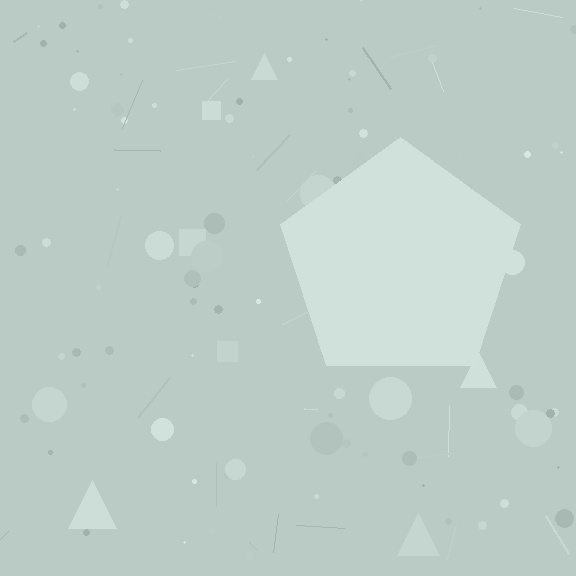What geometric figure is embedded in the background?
A pentagon is embedded in the background.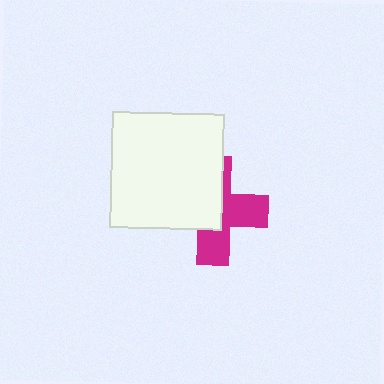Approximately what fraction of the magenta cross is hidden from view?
Roughly 51% of the magenta cross is hidden behind the white rectangle.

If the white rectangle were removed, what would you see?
You would see the complete magenta cross.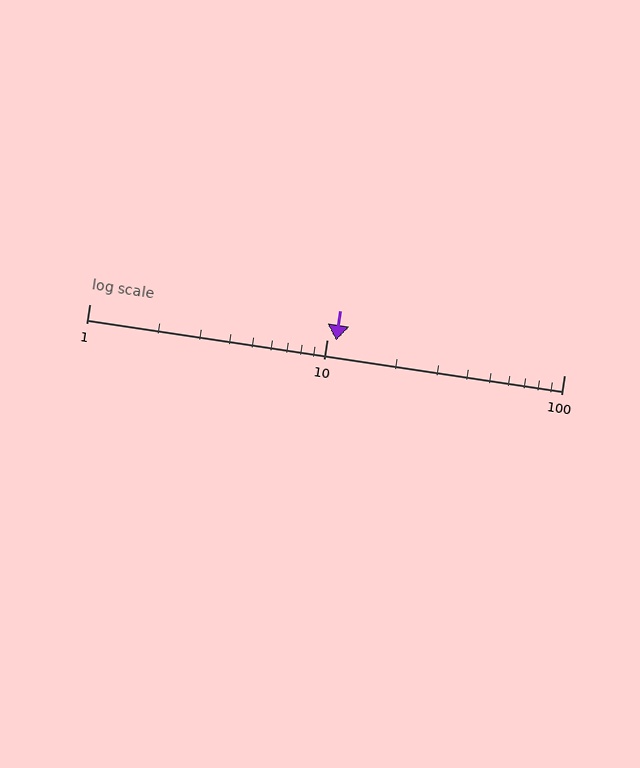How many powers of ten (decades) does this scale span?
The scale spans 2 decades, from 1 to 100.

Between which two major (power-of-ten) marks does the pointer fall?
The pointer is between 10 and 100.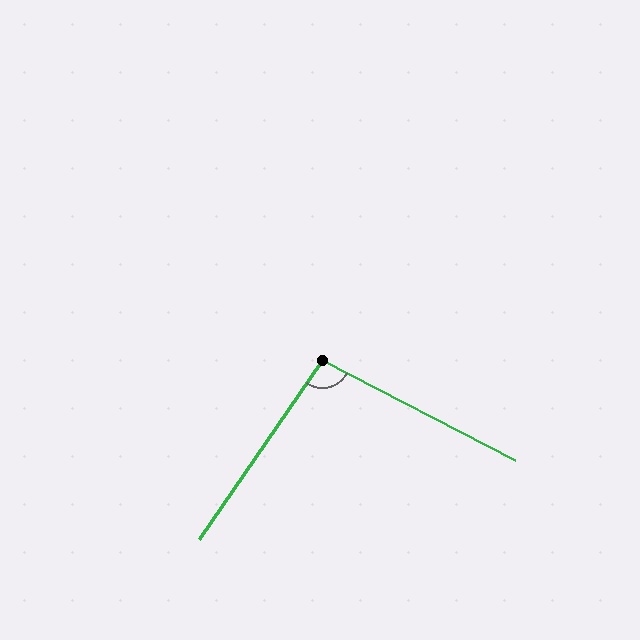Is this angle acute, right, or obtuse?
It is obtuse.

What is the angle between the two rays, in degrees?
Approximately 97 degrees.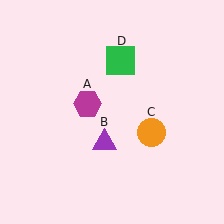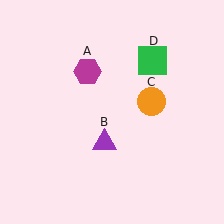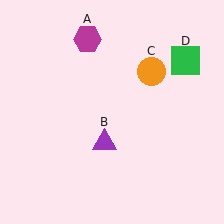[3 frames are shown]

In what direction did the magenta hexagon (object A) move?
The magenta hexagon (object A) moved up.